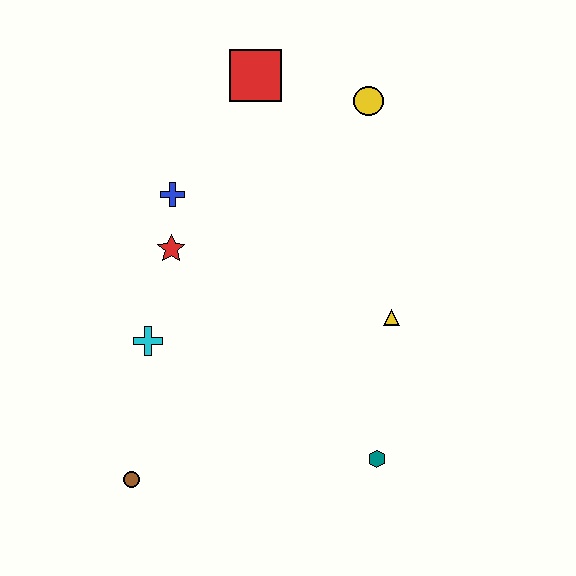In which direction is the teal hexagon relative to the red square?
The teal hexagon is below the red square.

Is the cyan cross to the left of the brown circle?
No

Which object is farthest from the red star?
The teal hexagon is farthest from the red star.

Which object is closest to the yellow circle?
The red square is closest to the yellow circle.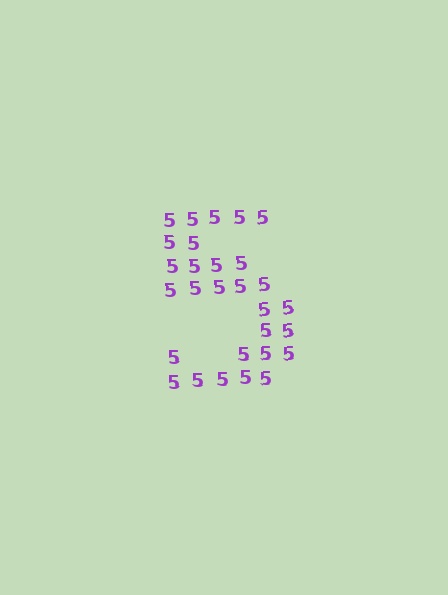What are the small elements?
The small elements are digit 5's.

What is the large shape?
The large shape is the digit 5.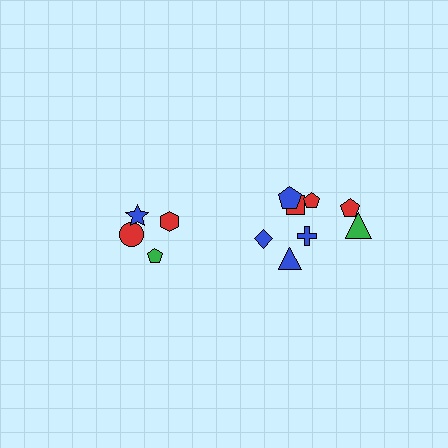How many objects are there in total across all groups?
There are 12 objects.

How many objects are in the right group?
There are 8 objects.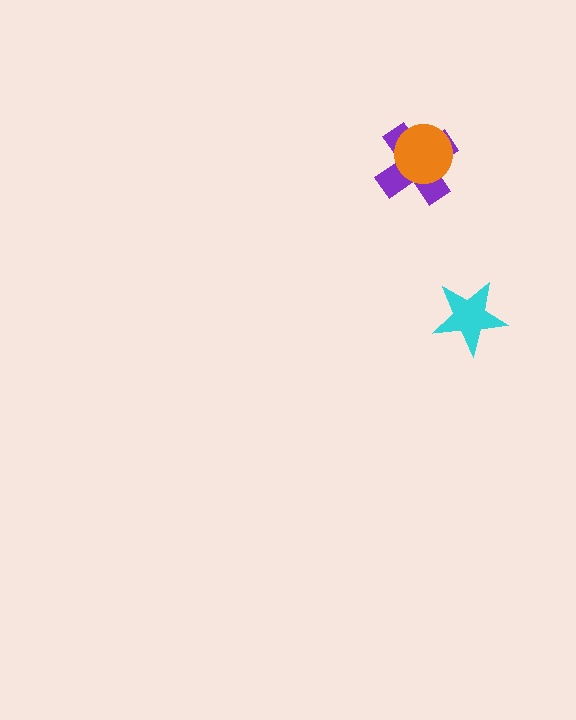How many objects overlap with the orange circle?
1 object overlaps with the orange circle.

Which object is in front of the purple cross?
The orange circle is in front of the purple cross.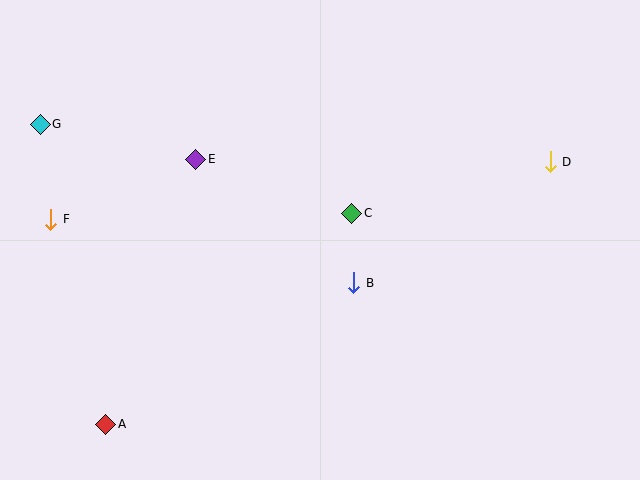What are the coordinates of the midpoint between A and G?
The midpoint between A and G is at (73, 274).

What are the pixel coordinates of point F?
Point F is at (51, 219).